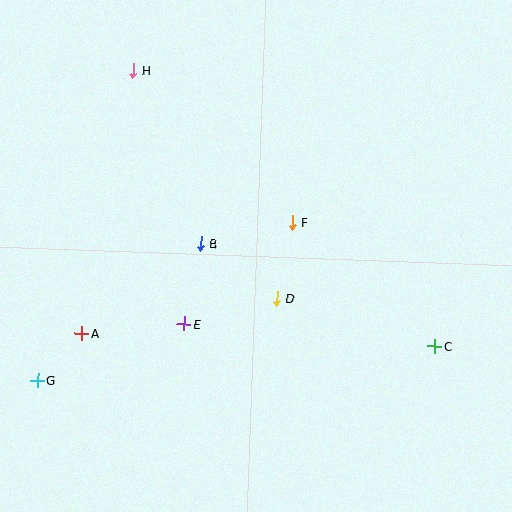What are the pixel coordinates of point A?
Point A is at (82, 334).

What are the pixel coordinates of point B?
Point B is at (200, 244).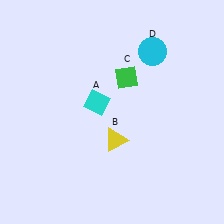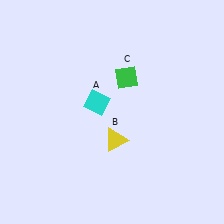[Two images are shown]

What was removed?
The cyan circle (D) was removed in Image 2.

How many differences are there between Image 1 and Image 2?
There is 1 difference between the two images.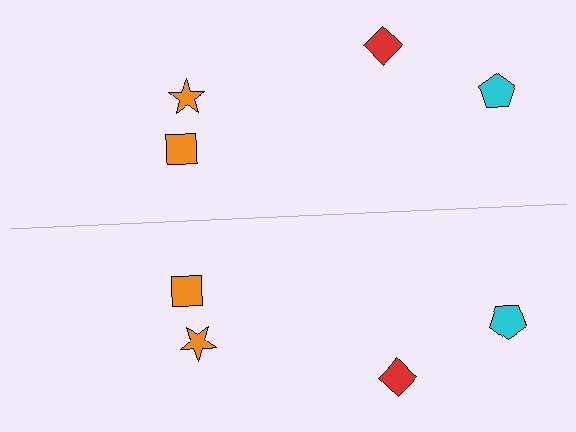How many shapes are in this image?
There are 8 shapes in this image.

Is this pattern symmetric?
Yes, this pattern has bilateral (reflection) symmetry.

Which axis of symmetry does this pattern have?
The pattern has a horizontal axis of symmetry running through the center of the image.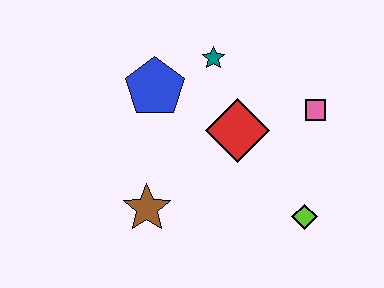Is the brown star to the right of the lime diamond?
No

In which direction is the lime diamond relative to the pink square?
The lime diamond is below the pink square.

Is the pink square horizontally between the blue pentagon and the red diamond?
No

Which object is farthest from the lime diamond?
The blue pentagon is farthest from the lime diamond.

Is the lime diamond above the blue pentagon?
No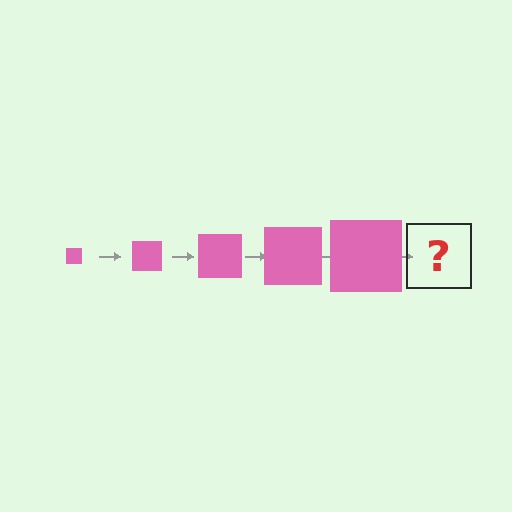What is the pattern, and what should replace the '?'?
The pattern is that the square gets progressively larger each step. The '?' should be a pink square, larger than the previous one.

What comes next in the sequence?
The next element should be a pink square, larger than the previous one.